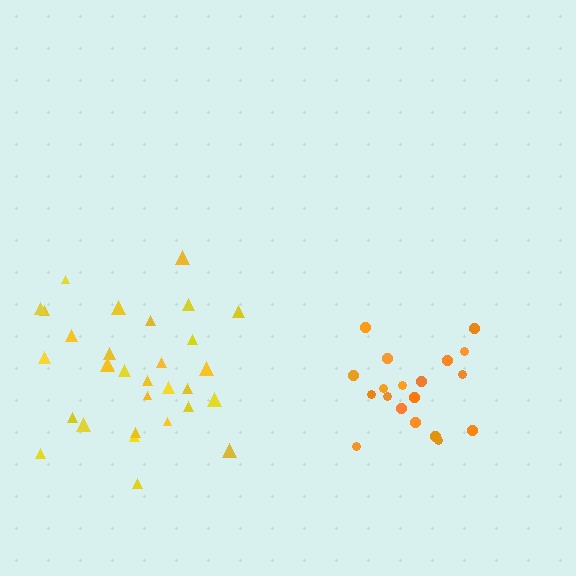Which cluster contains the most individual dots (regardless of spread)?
Yellow (30).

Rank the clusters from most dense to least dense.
orange, yellow.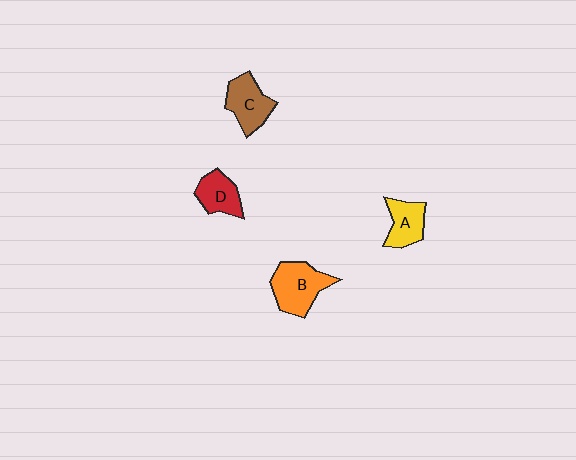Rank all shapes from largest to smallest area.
From largest to smallest: B (orange), C (brown), A (yellow), D (red).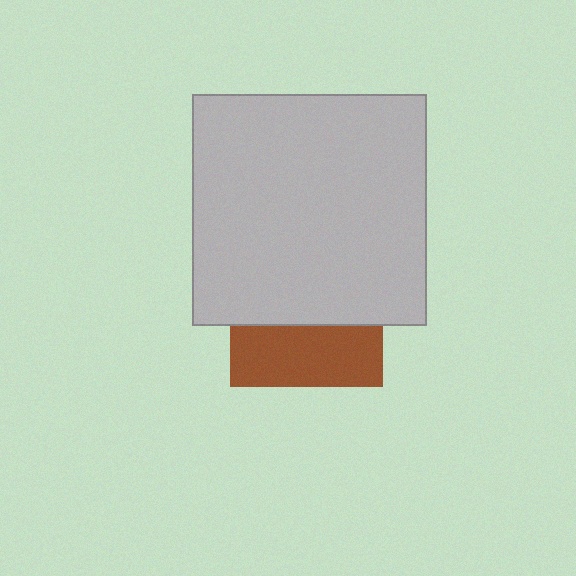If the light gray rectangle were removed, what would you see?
You would see the complete brown square.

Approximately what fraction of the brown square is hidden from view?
Roughly 60% of the brown square is hidden behind the light gray rectangle.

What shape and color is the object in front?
The object in front is a light gray rectangle.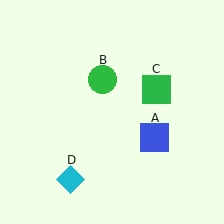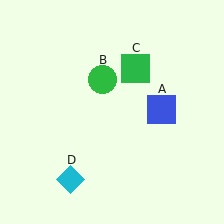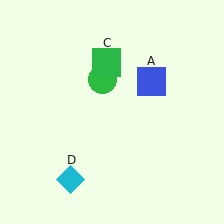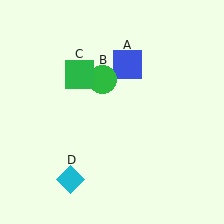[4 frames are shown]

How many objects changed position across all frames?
2 objects changed position: blue square (object A), green square (object C).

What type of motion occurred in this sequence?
The blue square (object A), green square (object C) rotated counterclockwise around the center of the scene.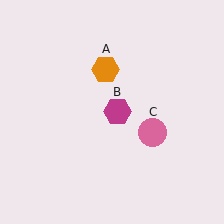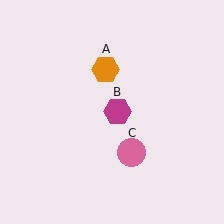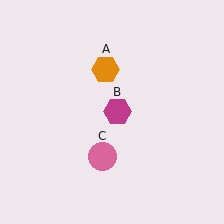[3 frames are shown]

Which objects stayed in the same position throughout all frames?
Orange hexagon (object A) and magenta hexagon (object B) remained stationary.